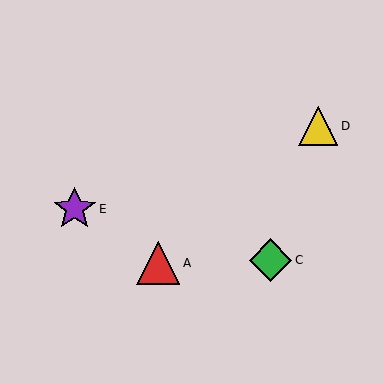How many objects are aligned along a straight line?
3 objects (A, B, D) are aligned along a straight line.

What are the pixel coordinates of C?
Object C is at (271, 260).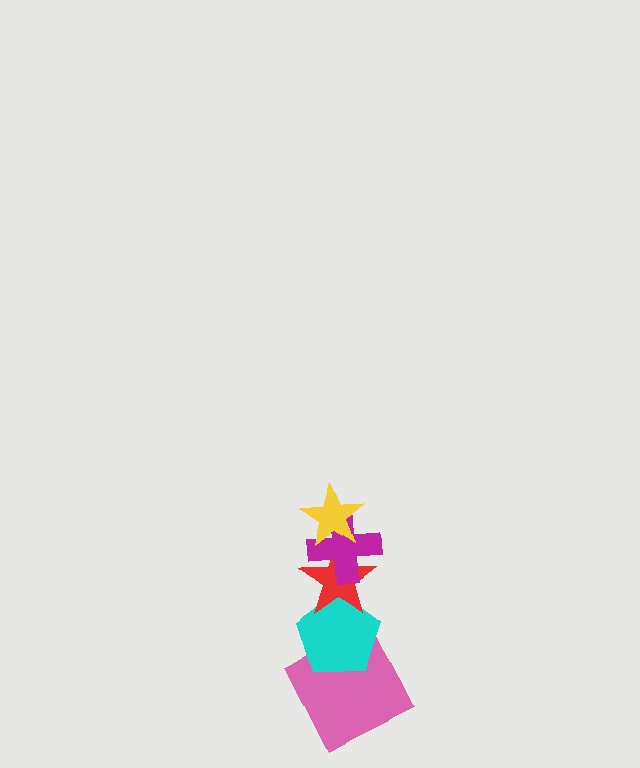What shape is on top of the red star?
The magenta cross is on top of the red star.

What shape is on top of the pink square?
The cyan pentagon is on top of the pink square.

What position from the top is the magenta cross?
The magenta cross is 2nd from the top.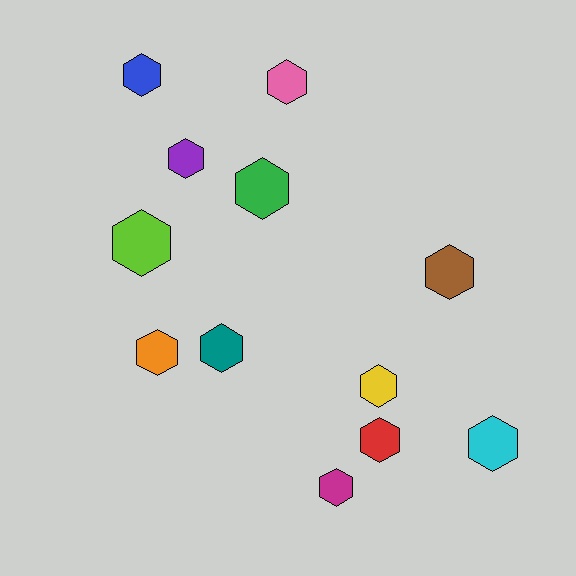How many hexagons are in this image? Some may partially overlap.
There are 12 hexagons.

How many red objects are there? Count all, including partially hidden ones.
There is 1 red object.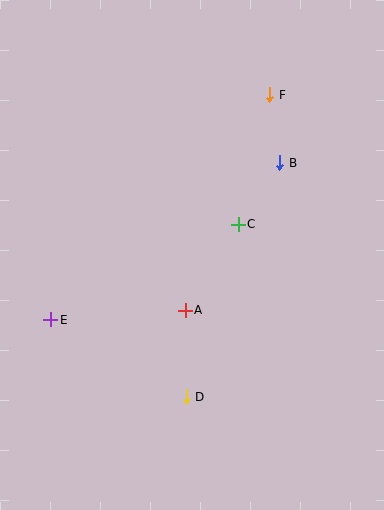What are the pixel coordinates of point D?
Point D is at (186, 397).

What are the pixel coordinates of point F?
Point F is at (270, 95).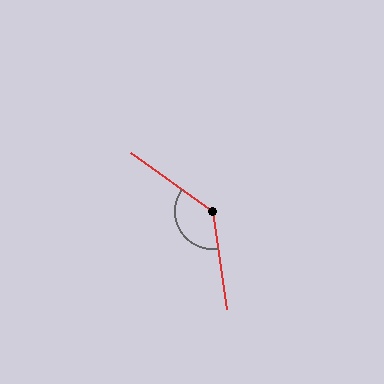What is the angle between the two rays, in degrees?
Approximately 133 degrees.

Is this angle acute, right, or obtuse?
It is obtuse.